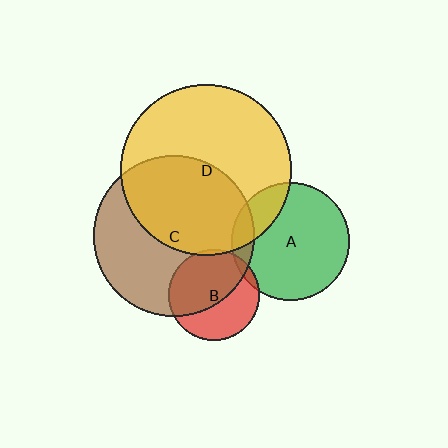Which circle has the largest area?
Circle D (yellow).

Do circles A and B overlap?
Yes.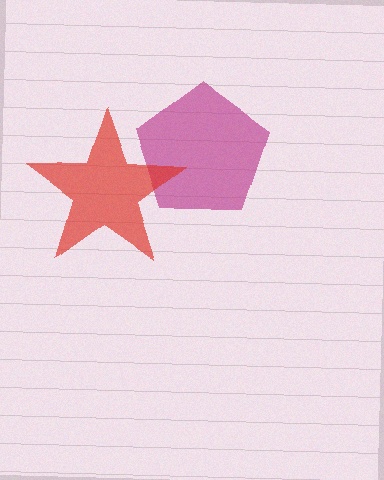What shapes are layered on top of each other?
The layered shapes are: a magenta pentagon, a red star.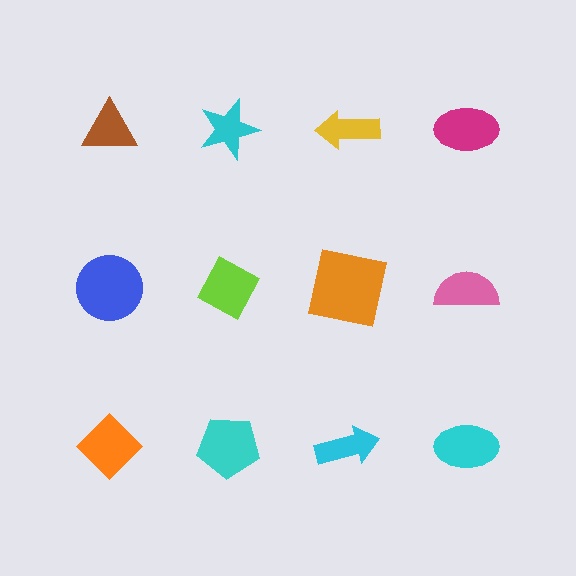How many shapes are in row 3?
4 shapes.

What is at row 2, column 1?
A blue circle.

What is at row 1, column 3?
A yellow arrow.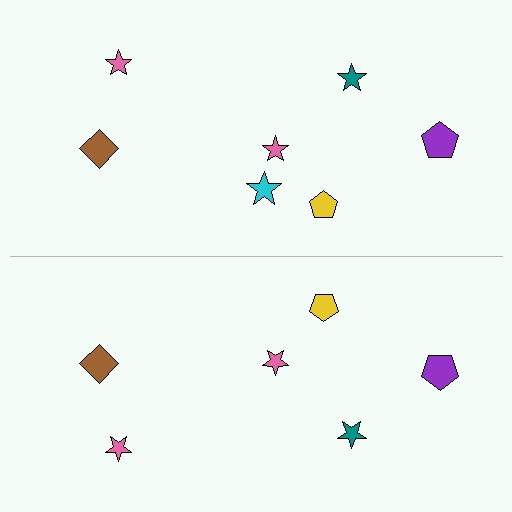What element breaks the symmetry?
A cyan star is missing from the bottom side.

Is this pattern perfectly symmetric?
No, the pattern is not perfectly symmetric. A cyan star is missing from the bottom side.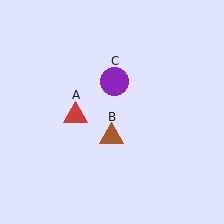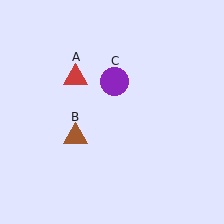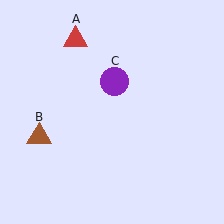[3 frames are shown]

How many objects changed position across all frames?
2 objects changed position: red triangle (object A), brown triangle (object B).